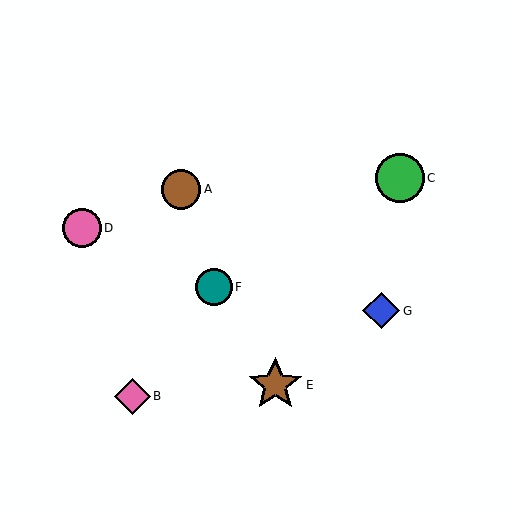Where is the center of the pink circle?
The center of the pink circle is at (82, 228).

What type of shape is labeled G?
Shape G is a blue diamond.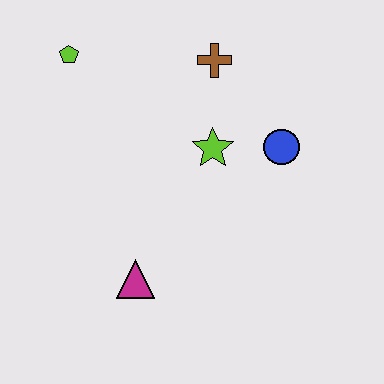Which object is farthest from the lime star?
The lime pentagon is farthest from the lime star.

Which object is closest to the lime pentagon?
The brown cross is closest to the lime pentagon.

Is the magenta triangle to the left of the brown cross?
Yes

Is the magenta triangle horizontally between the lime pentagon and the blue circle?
Yes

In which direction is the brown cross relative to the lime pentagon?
The brown cross is to the right of the lime pentagon.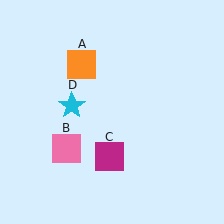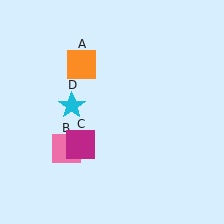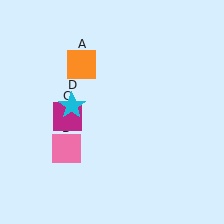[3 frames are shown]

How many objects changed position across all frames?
1 object changed position: magenta square (object C).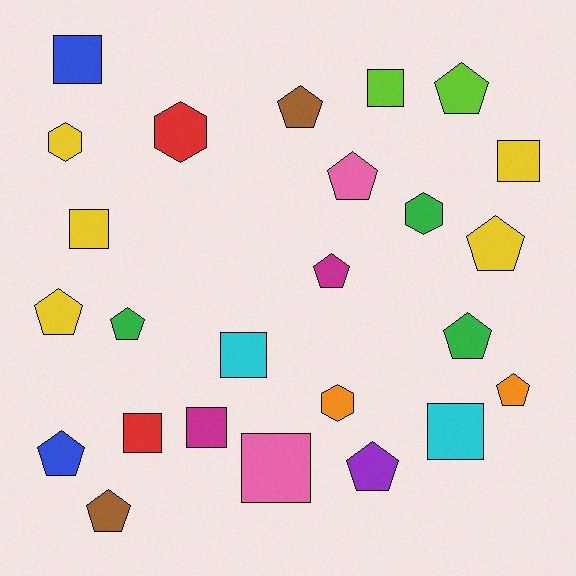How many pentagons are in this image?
There are 12 pentagons.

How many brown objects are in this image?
There are 2 brown objects.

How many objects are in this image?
There are 25 objects.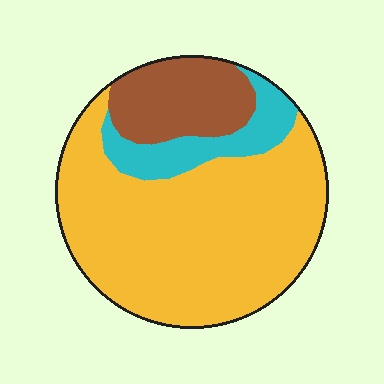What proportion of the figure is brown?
Brown covers 18% of the figure.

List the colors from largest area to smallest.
From largest to smallest: yellow, brown, cyan.